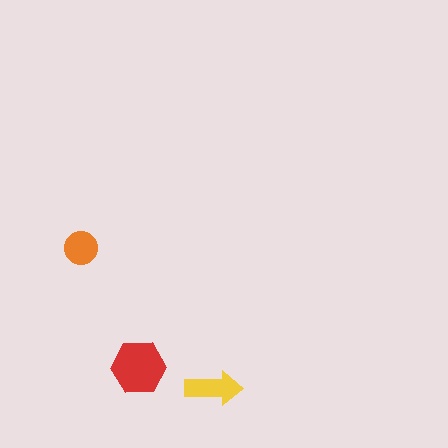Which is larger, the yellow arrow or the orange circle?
The yellow arrow.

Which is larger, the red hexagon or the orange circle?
The red hexagon.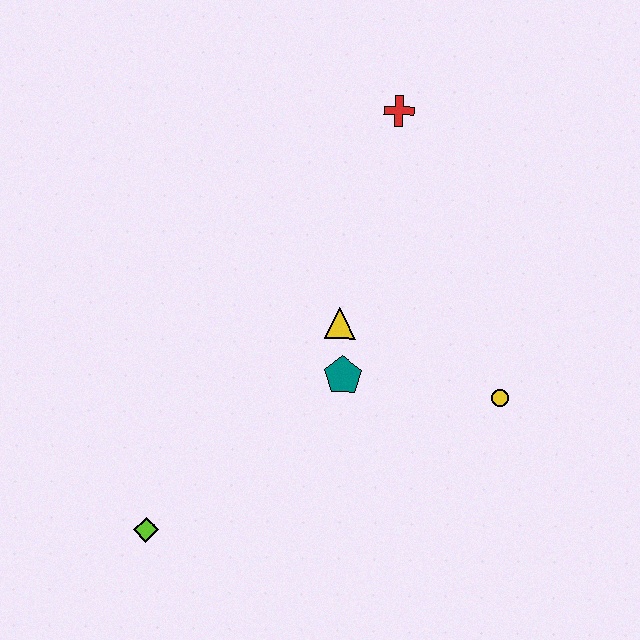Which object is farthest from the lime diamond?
The red cross is farthest from the lime diamond.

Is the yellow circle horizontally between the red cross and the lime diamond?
No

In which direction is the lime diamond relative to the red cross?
The lime diamond is below the red cross.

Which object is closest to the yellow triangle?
The teal pentagon is closest to the yellow triangle.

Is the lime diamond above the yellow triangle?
No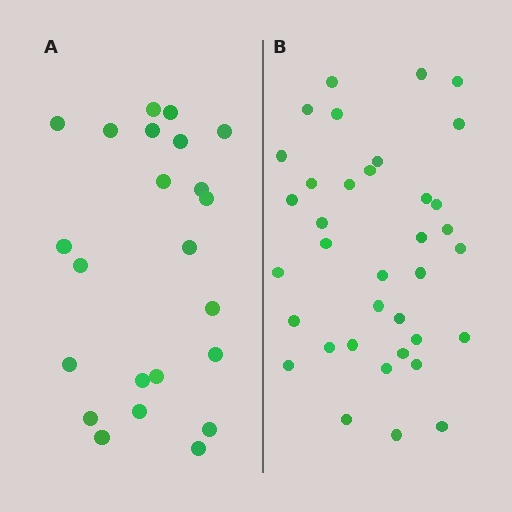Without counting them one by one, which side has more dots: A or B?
Region B (the right region) has more dots.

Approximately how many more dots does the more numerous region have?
Region B has approximately 15 more dots than region A.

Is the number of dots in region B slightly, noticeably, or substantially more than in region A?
Region B has substantially more. The ratio is roughly 1.6 to 1.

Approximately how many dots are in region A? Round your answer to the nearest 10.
About 20 dots. (The exact count is 23, which rounds to 20.)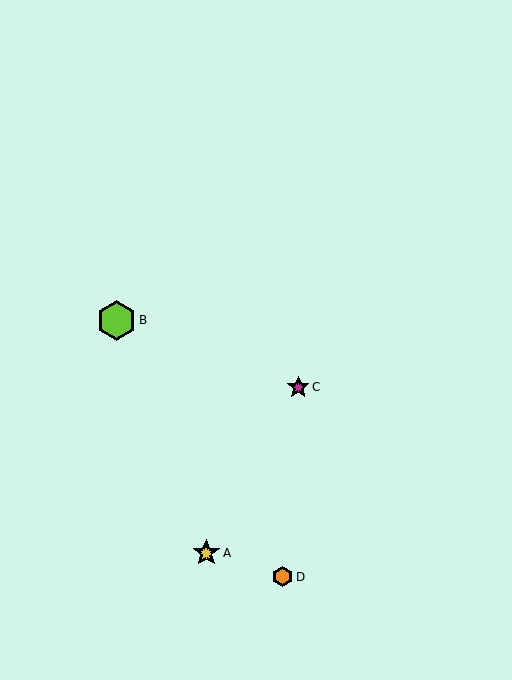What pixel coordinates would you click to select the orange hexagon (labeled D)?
Click at (282, 577) to select the orange hexagon D.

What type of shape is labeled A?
Shape A is a yellow star.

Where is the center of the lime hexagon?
The center of the lime hexagon is at (116, 320).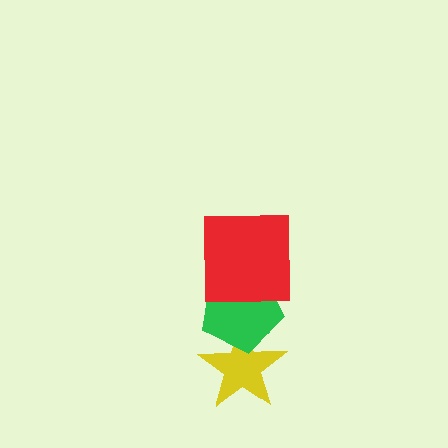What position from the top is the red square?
The red square is 1st from the top.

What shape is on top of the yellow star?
The green pentagon is on top of the yellow star.